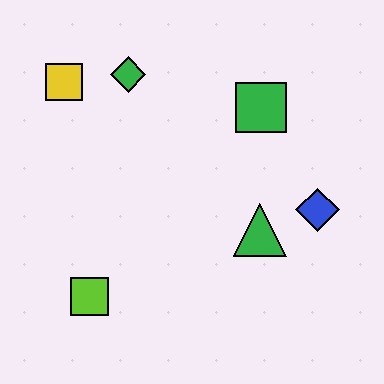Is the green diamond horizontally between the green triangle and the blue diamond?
No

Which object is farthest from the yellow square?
The blue diamond is farthest from the yellow square.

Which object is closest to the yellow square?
The green diamond is closest to the yellow square.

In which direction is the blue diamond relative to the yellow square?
The blue diamond is to the right of the yellow square.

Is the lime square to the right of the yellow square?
Yes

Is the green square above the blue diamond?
Yes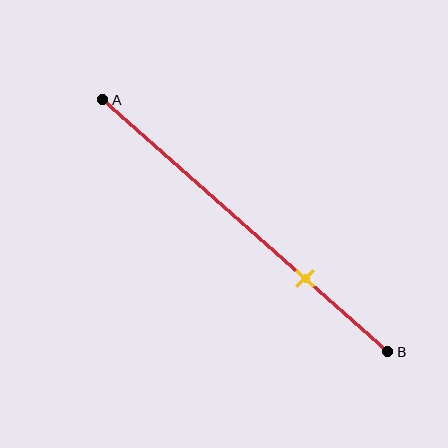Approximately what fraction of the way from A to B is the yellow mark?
The yellow mark is approximately 70% of the way from A to B.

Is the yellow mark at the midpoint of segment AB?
No, the mark is at about 70% from A, not at the 50% midpoint.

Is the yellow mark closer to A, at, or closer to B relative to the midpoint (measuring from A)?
The yellow mark is closer to point B than the midpoint of segment AB.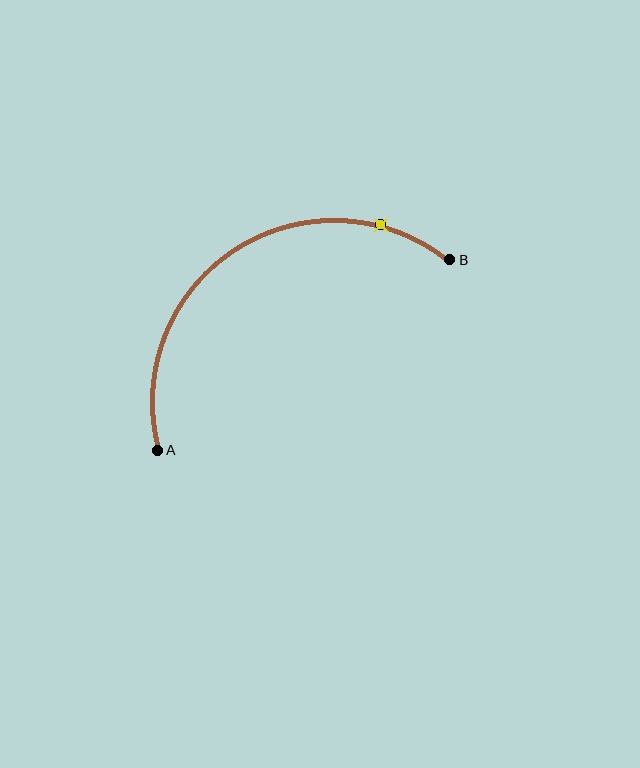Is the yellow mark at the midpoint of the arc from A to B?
No. The yellow mark lies on the arc but is closer to endpoint B. The arc midpoint would be at the point on the curve equidistant along the arc from both A and B.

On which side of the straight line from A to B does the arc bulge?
The arc bulges above the straight line connecting A and B.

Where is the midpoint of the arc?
The arc midpoint is the point on the curve farthest from the straight line joining A and B. It sits above that line.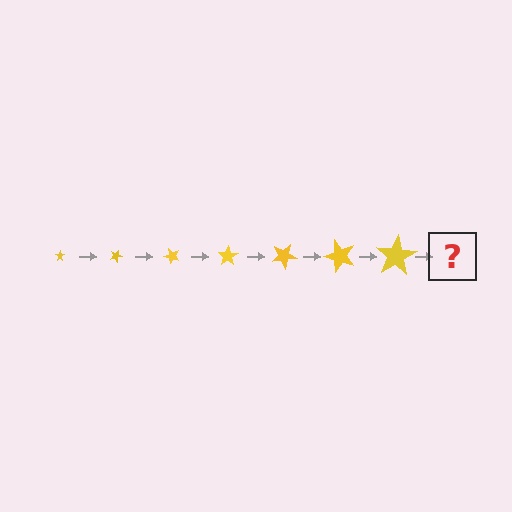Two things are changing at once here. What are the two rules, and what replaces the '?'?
The two rules are that the star grows larger each step and it rotates 25 degrees each step. The '?' should be a star, larger than the previous one and rotated 175 degrees from the start.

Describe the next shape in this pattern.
It should be a star, larger than the previous one and rotated 175 degrees from the start.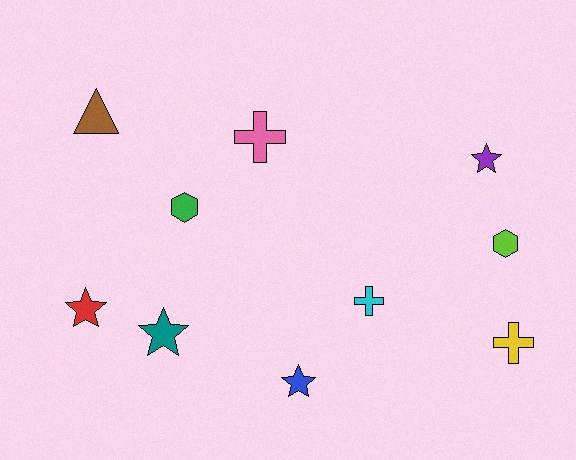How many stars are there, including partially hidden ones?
There are 4 stars.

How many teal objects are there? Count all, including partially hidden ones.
There is 1 teal object.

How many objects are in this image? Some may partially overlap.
There are 10 objects.